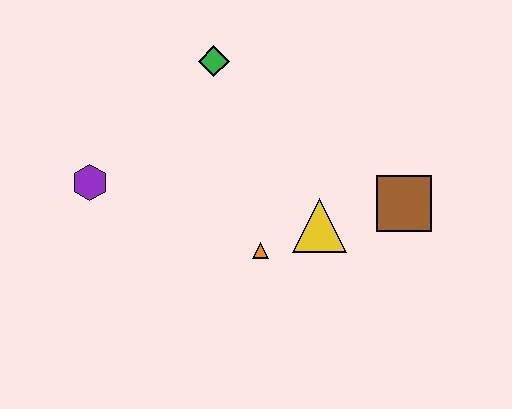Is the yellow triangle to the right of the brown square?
No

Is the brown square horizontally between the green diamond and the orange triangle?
No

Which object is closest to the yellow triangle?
The orange triangle is closest to the yellow triangle.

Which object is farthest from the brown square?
The purple hexagon is farthest from the brown square.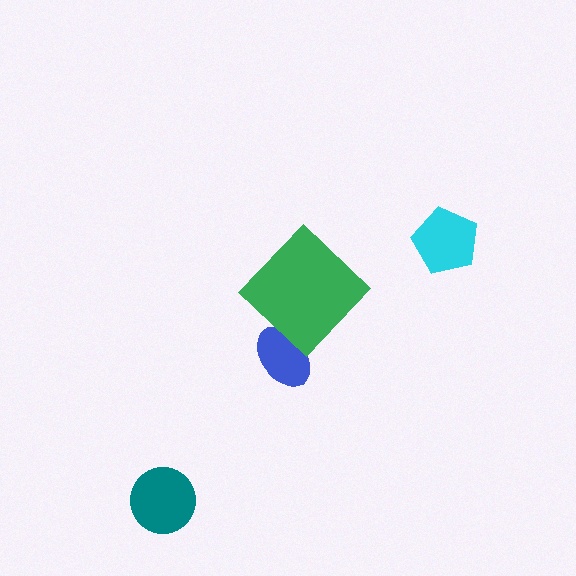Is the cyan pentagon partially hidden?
No, no other shape covers it.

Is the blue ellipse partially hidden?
Yes, it is partially covered by another shape.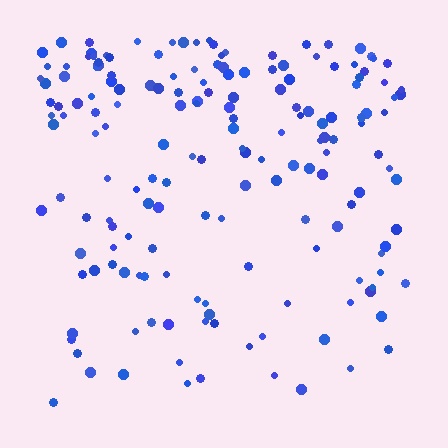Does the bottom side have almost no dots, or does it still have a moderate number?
Still a moderate number, just noticeably fewer than the top.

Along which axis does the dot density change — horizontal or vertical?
Vertical.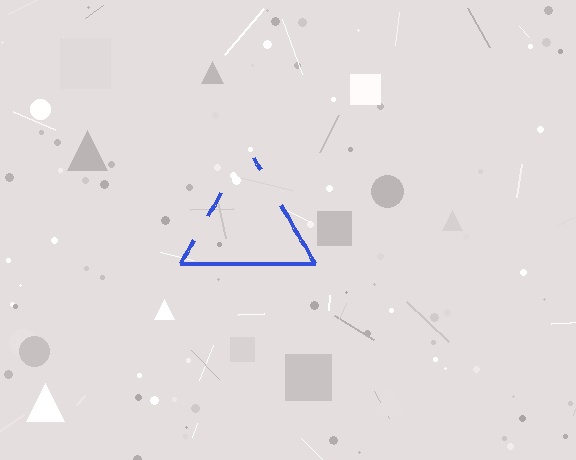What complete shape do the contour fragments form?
The contour fragments form a triangle.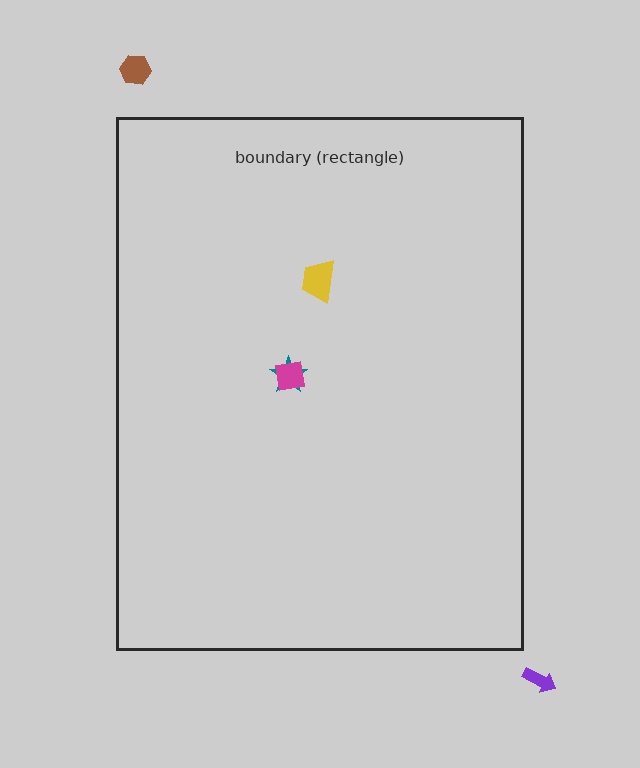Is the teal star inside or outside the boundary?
Inside.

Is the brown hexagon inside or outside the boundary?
Outside.